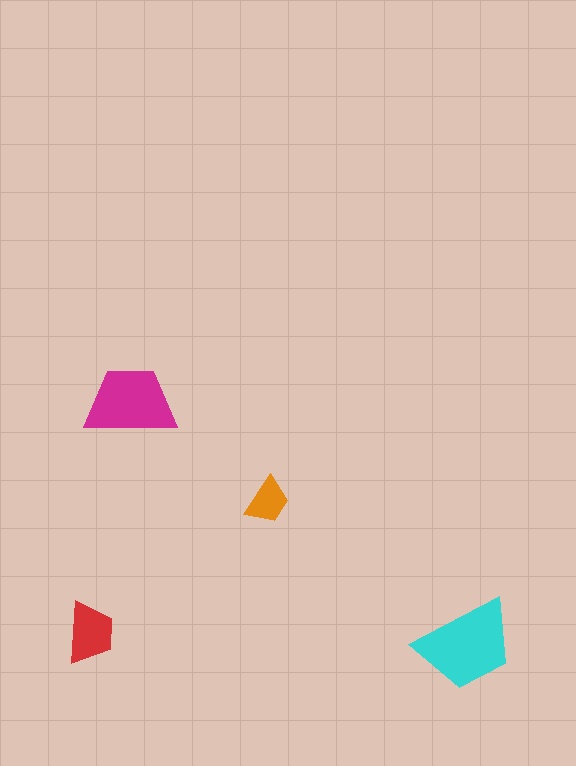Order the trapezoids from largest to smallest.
the cyan one, the magenta one, the red one, the orange one.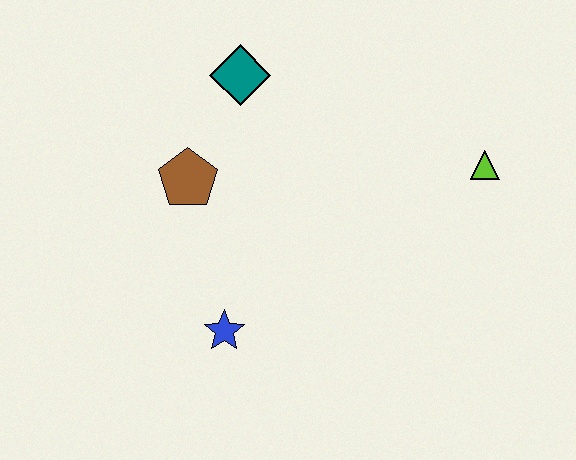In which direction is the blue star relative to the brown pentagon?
The blue star is below the brown pentagon.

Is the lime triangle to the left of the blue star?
No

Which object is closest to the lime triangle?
The teal diamond is closest to the lime triangle.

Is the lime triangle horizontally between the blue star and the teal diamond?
No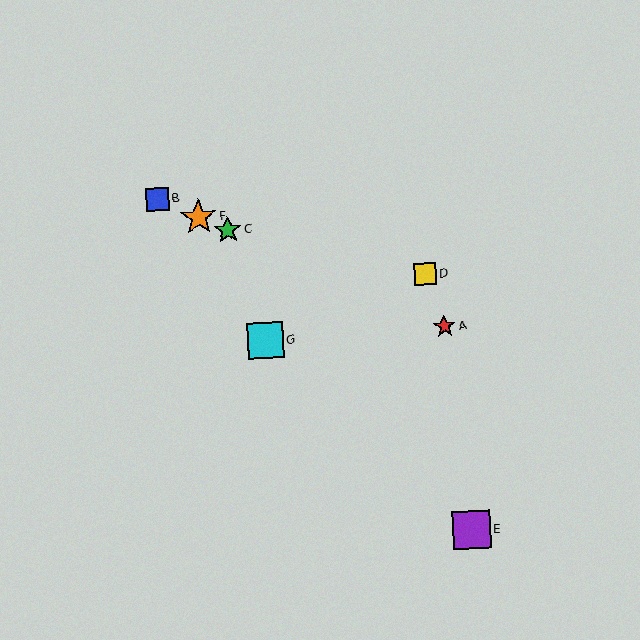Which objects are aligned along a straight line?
Objects A, B, C, F are aligned along a straight line.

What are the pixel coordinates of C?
Object C is at (228, 230).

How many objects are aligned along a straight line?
4 objects (A, B, C, F) are aligned along a straight line.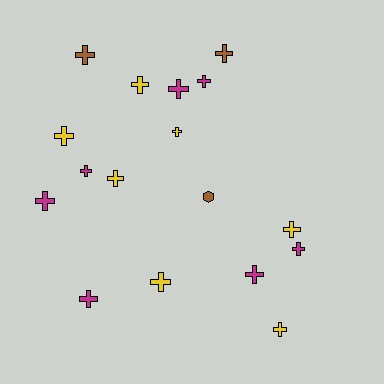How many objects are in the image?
There are 17 objects.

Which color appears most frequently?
Magenta, with 7 objects.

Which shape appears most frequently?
Cross, with 16 objects.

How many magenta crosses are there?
There are 7 magenta crosses.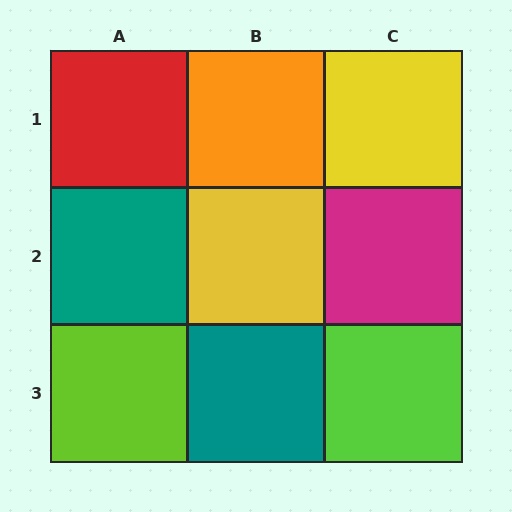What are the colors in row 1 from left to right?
Red, orange, yellow.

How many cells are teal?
2 cells are teal.